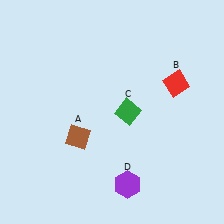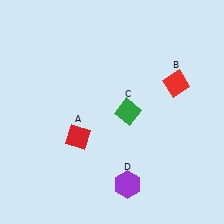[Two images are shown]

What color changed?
The diamond (A) changed from brown in Image 1 to red in Image 2.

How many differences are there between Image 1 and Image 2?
There is 1 difference between the two images.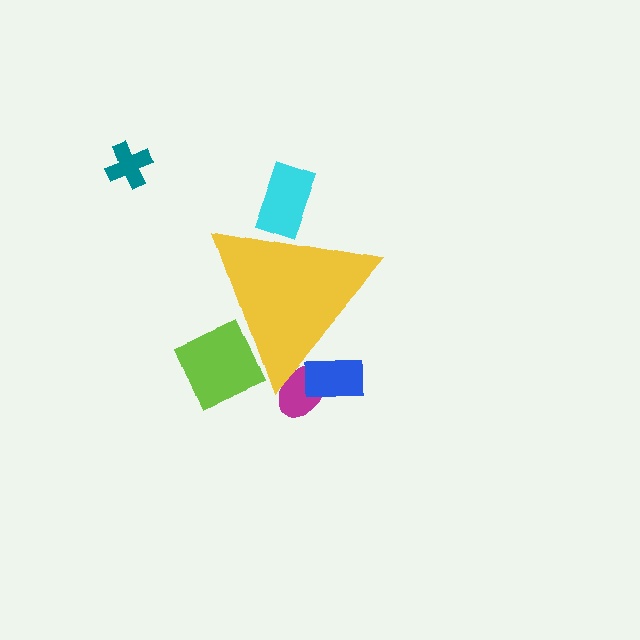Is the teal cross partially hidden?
No, the teal cross is fully visible.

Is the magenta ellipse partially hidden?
Yes, the magenta ellipse is partially hidden behind the yellow triangle.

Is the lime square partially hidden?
Yes, the lime square is partially hidden behind the yellow triangle.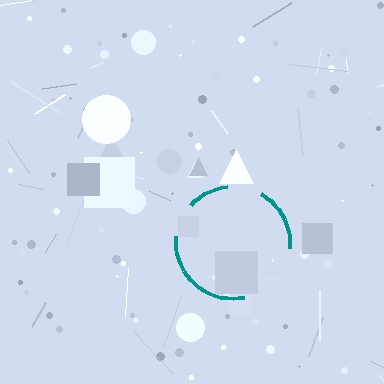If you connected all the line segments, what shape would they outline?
They would outline a circle.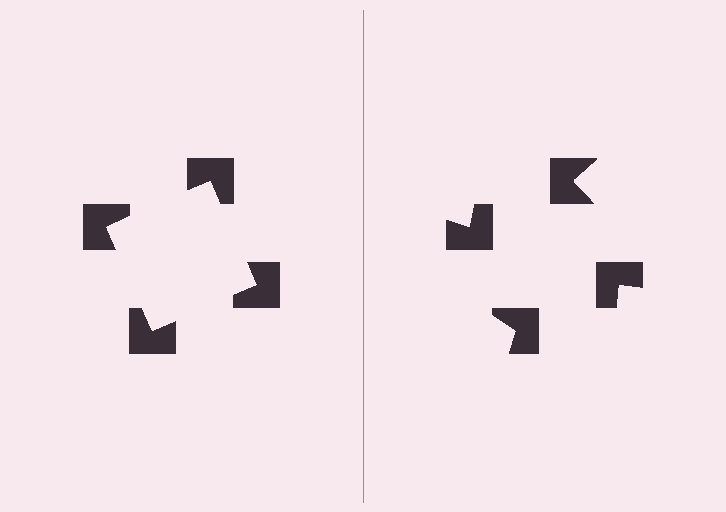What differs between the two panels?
The notched squares are positioned identically on both sides; only the wedge orientations differ. On the left they align to a square; on the right they are misaligned.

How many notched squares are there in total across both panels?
8 — 4 on each side.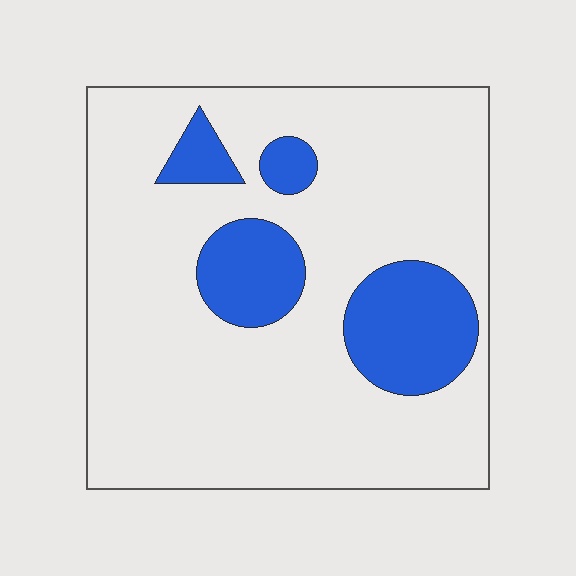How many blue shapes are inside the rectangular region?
4.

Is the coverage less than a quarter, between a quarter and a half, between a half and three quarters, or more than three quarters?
Less than a quarter.